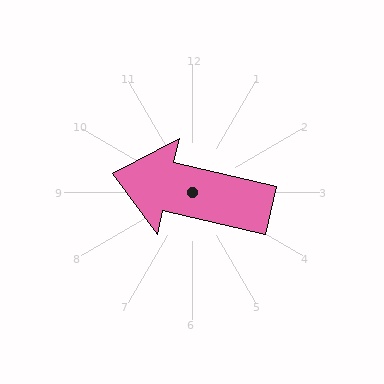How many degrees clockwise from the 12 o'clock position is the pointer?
Approximately 283 degrees.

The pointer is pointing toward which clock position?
Roughly 9 o'clock.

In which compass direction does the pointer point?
West.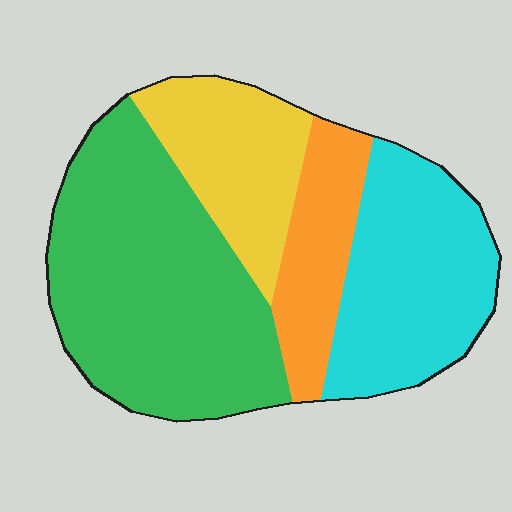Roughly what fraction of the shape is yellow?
Yellow covers roughly 20% of the shape.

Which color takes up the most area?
Green, at roughly 40%.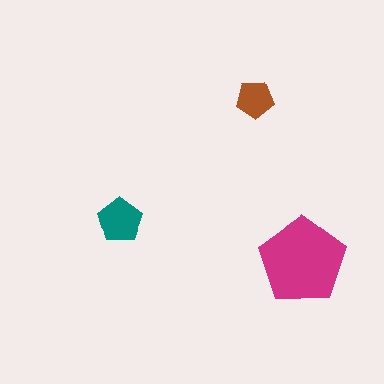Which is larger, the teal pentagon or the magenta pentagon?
The magenta one.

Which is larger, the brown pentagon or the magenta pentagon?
The magenta one.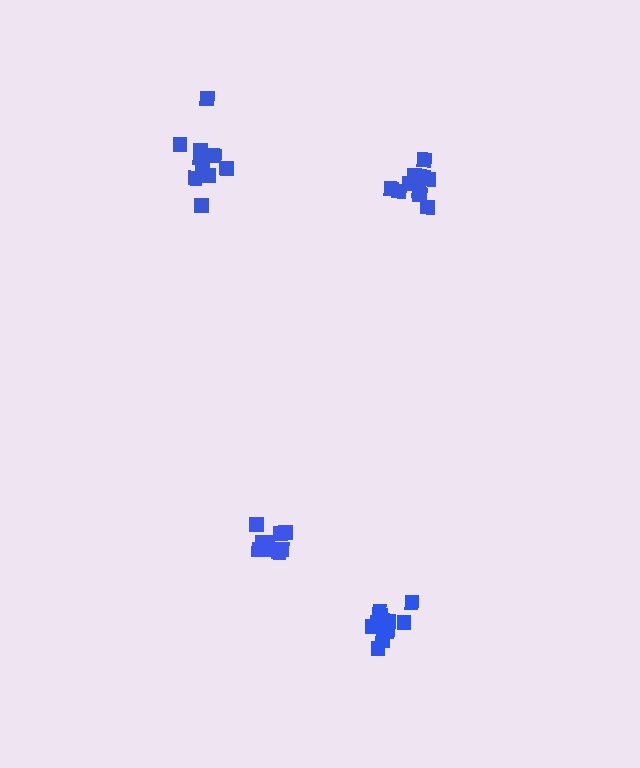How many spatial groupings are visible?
There are 4 spatial groupings.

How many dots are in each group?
Group 1: 9 dots, Group 2: 10 dots, Group 3: 10 dots, Group 4: 13 dots (42 total).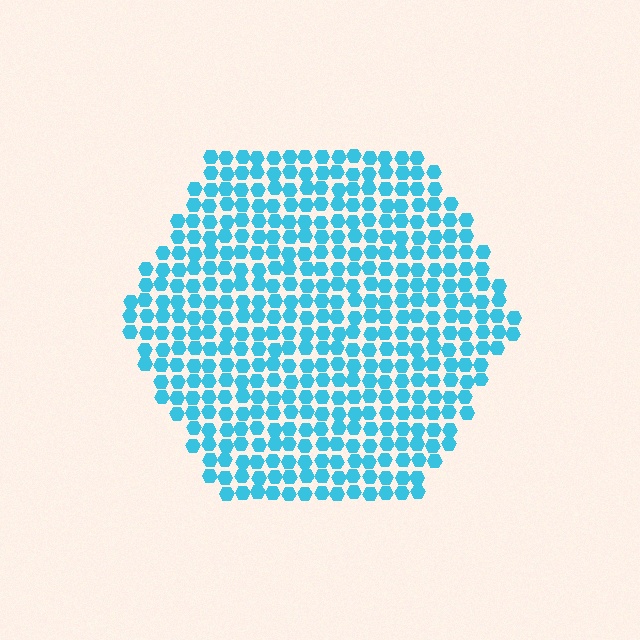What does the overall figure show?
The overall figure shows a hexagon.